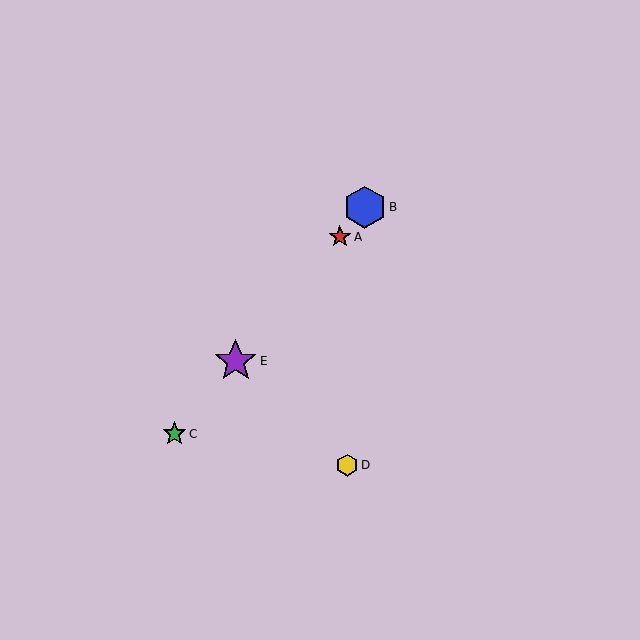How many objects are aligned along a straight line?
4 objects (A, B, C, E) are aligned along a straight line.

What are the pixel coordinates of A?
Object A is at (340, 237).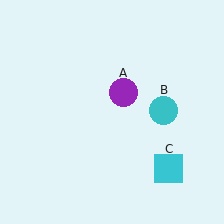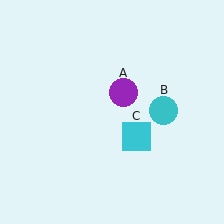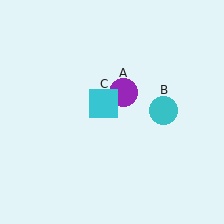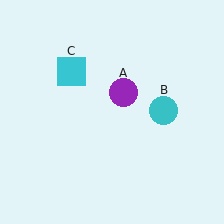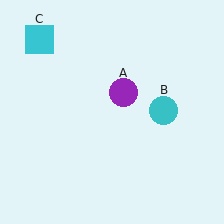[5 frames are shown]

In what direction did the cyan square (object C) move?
The cyan square (object C) moved up and to the left.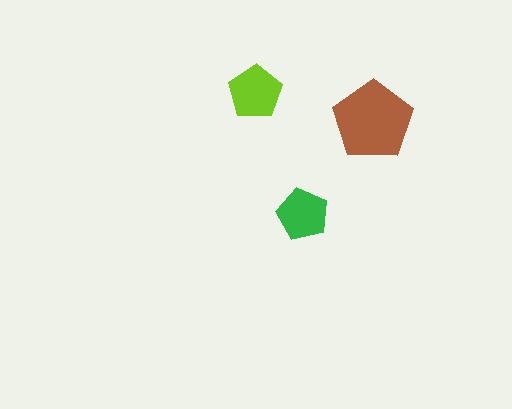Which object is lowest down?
The green pentagon is bottommost.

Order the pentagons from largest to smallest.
the brown one, the lime one, the green one.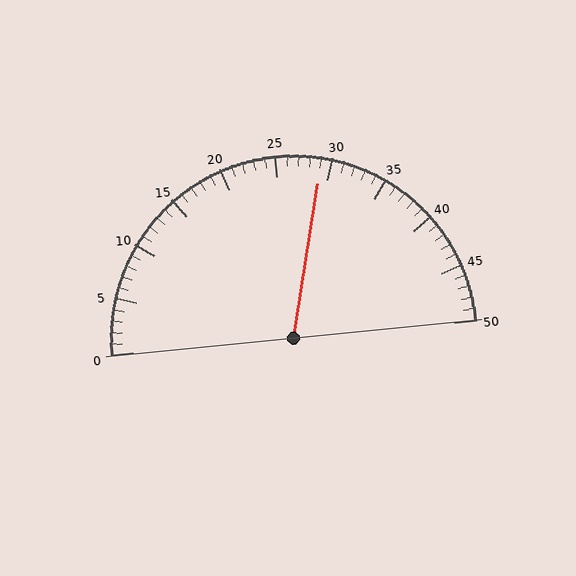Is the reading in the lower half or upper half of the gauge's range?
The reading is in the upper half of the range (0 to 50).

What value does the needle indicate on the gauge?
The needle indicates approximately 29.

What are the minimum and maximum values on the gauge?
The gauge ranges from 0 to 50.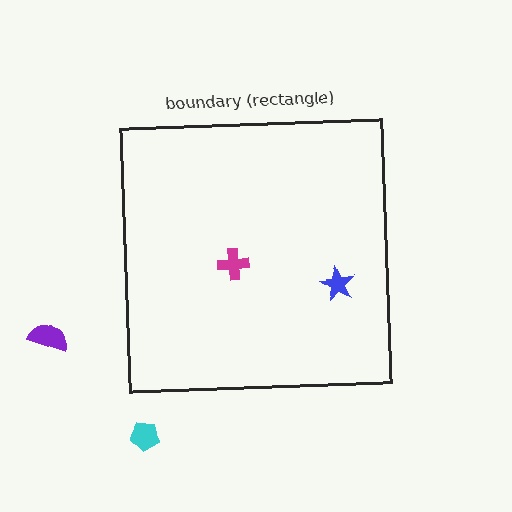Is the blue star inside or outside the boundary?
Inside.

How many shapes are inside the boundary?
2 inside, 2 outside.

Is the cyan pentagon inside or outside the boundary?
Outside.